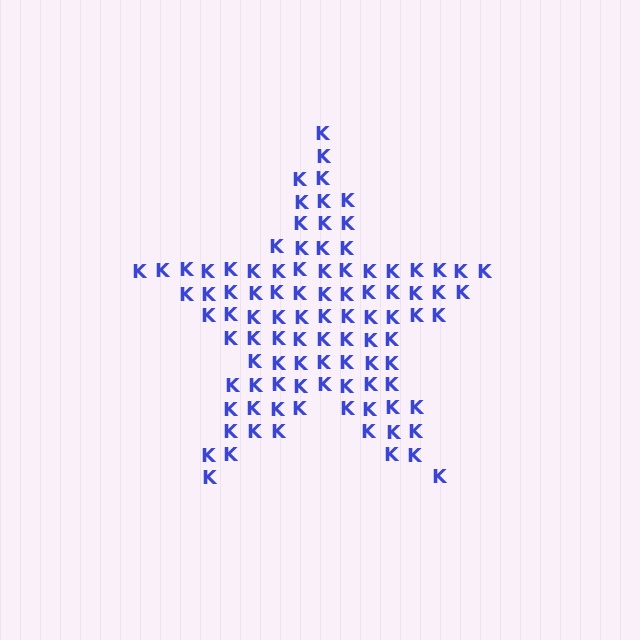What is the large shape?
The large shape is a star.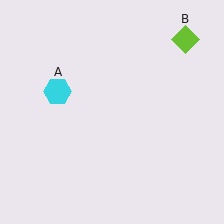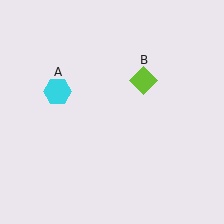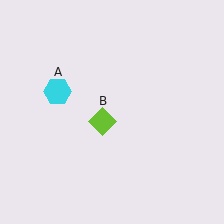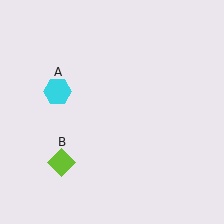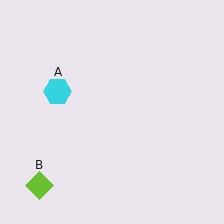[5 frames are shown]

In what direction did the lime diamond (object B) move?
The lime diamond (object B) moved down and to the left.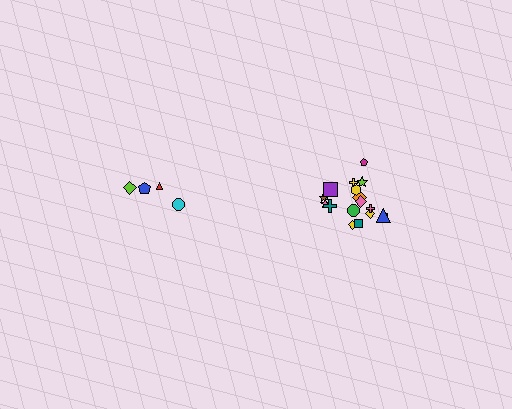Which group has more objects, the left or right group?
The right group.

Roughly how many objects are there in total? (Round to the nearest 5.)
Roughly 20 objects in total.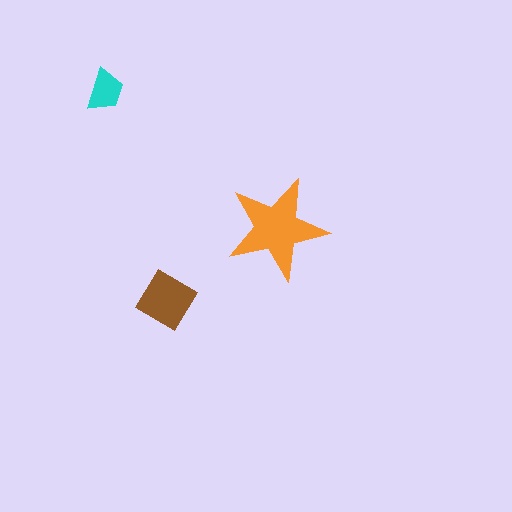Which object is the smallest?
The cyan trapezoid.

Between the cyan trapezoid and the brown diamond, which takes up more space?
The brown diamond.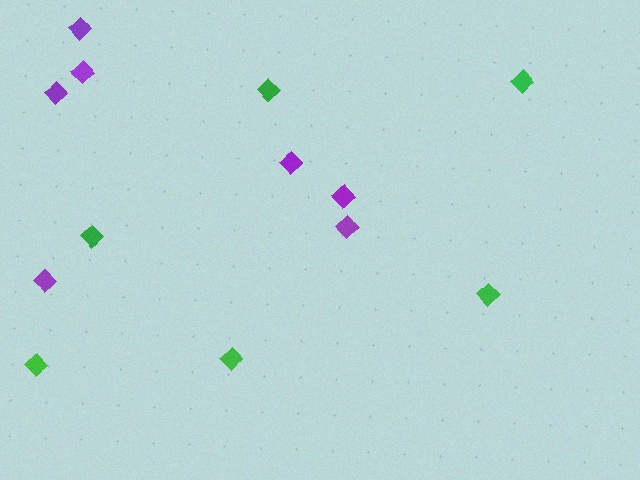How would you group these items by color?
There are 2 groups: one group of purple diamonds (7) and one group of green diamonds (6).